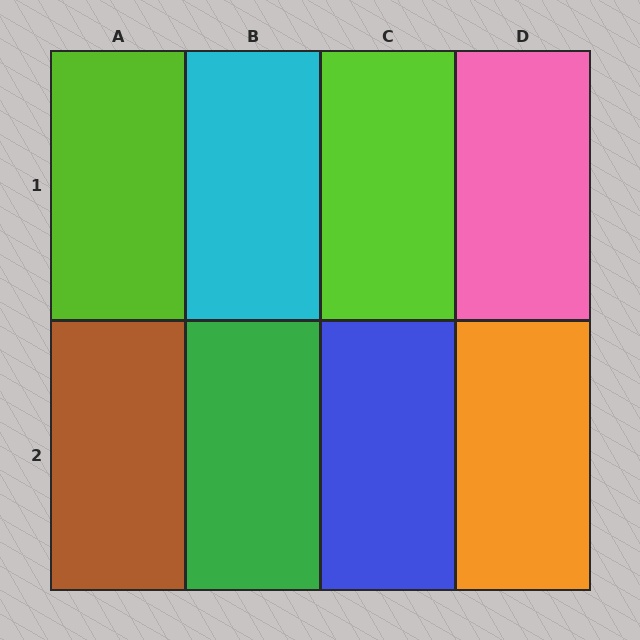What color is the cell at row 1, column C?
Lime.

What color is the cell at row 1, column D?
Pink.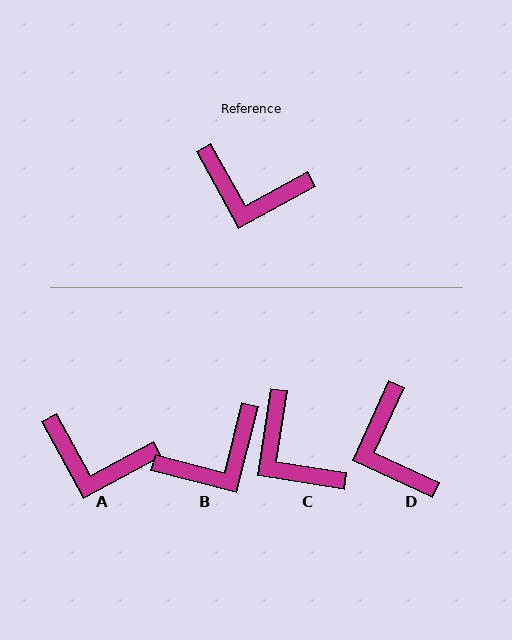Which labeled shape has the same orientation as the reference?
A.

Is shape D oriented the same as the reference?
No, it is off by about 53 degrees.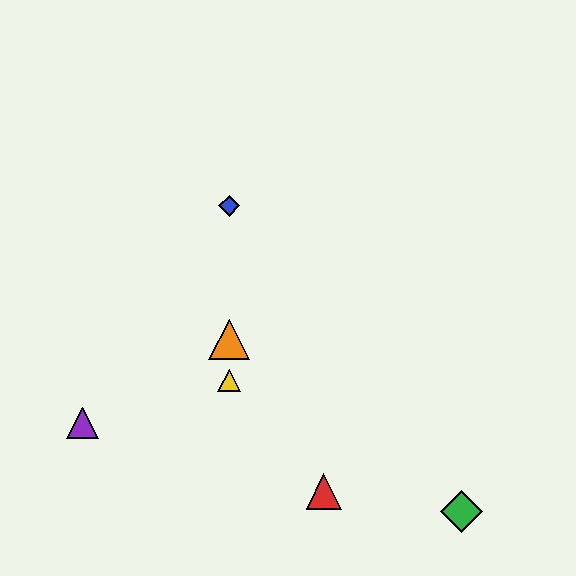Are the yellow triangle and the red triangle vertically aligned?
No, the yellow triangle is at x≈229 and the red triangle is at x≈324.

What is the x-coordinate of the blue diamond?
The blue diamond is at x≈229.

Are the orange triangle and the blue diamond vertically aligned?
Yes, both are at x≈229.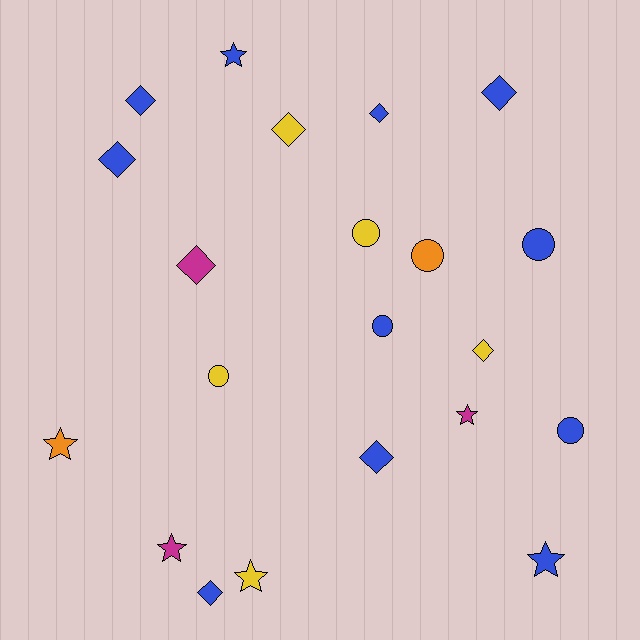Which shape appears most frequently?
Diamond, with 9 objects.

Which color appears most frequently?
Blue, with 11 objects.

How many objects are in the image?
There are 21 objects.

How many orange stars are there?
There is 1 orange star.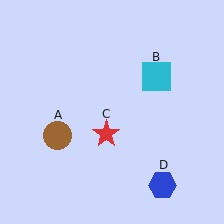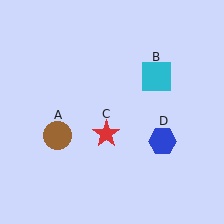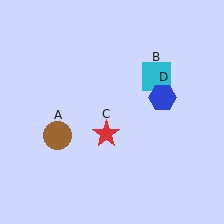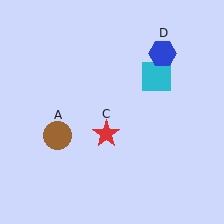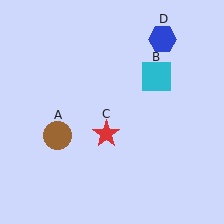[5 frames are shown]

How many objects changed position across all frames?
1 object changed position: blue hexagon (object D).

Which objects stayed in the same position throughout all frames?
Brown circle (object A) and cyan square (object B) and red star (object C) remained stationary.